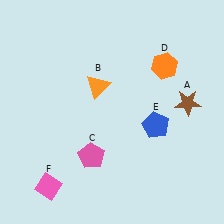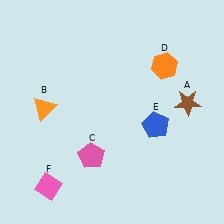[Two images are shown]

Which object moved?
The orange triangle (B) moved left.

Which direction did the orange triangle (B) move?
The orange triangle (B) moved left.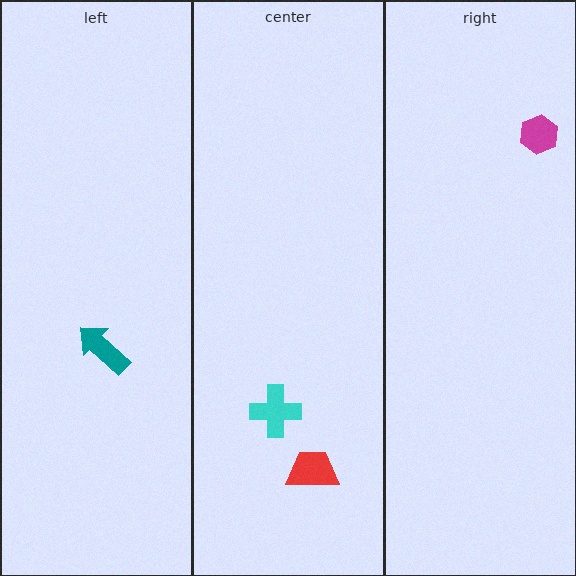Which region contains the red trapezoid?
The center region.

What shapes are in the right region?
The magenta hexagon.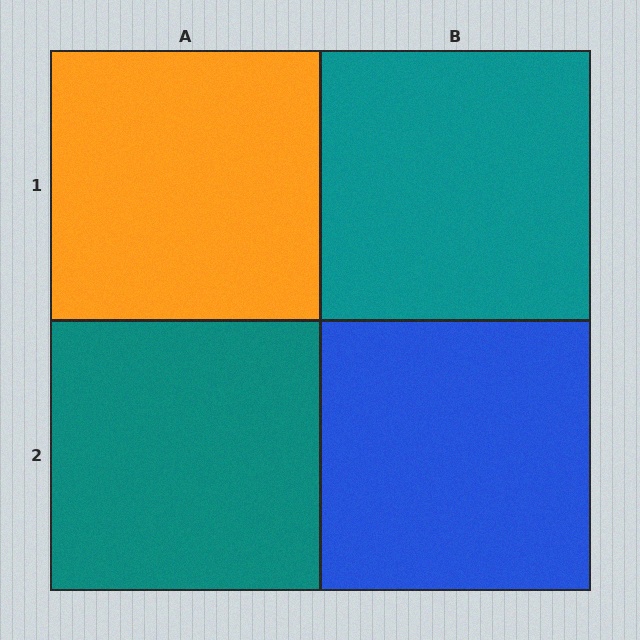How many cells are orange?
1 cell is orange.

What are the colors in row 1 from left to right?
Orange, teal.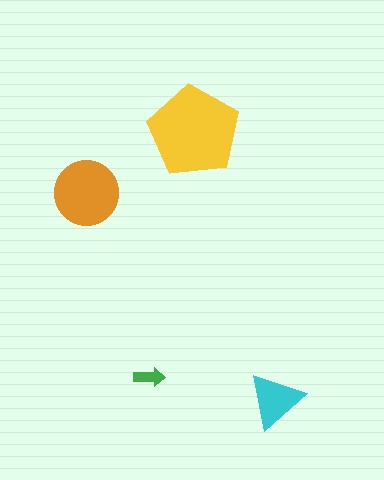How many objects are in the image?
There are 4 objects in the image.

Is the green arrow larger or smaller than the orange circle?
Smaller.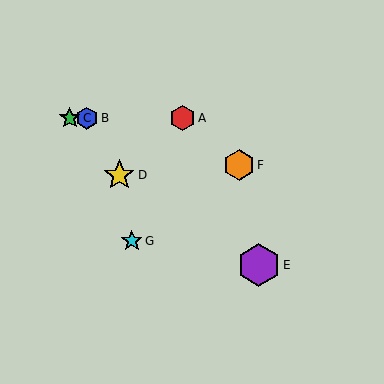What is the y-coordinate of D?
Object D is at y≈175.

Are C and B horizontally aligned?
Yes, both are at y≈118.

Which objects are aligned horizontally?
Objects A, B, C are aligned horizontally.